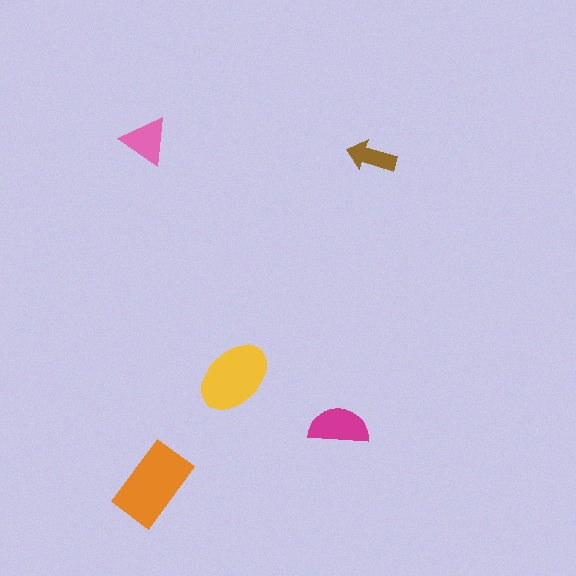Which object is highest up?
The pink triangle is topmost.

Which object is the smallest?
The brown arrow.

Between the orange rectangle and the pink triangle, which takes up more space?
The orange rectangle.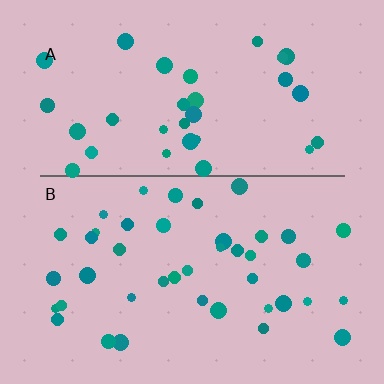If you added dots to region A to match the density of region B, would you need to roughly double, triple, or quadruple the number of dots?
Approximately double.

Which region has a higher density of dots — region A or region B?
B (the bottom).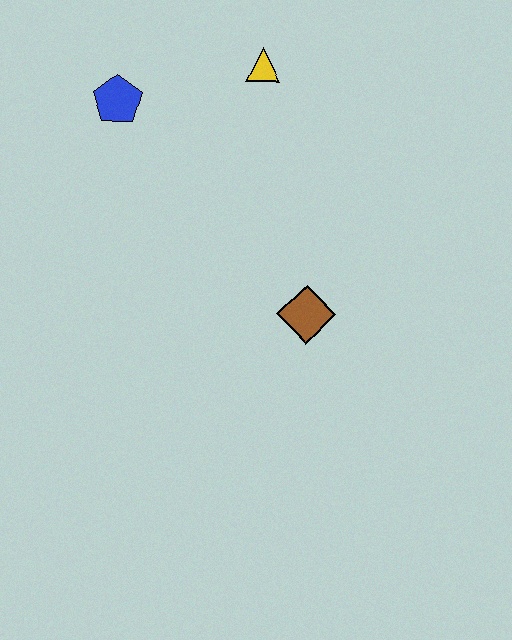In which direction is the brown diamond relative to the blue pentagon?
The brown diamond is below the blue pentagon.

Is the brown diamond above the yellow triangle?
No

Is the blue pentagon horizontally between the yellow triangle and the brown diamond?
No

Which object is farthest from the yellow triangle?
The brown diamond is farthest from the yellow triangle.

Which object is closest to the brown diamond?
The yellow triangle is closest to the brown diamond.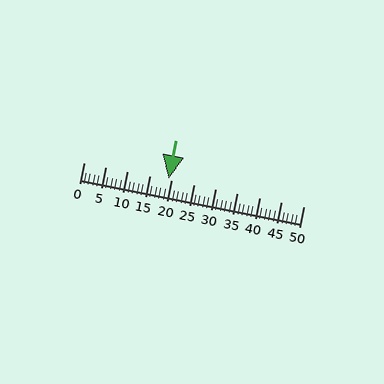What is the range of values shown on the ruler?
The ruler shows values from 0 to 50.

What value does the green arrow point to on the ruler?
The green arrow points to approximately 19.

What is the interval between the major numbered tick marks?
The major tick marks are spaced 5 units apart.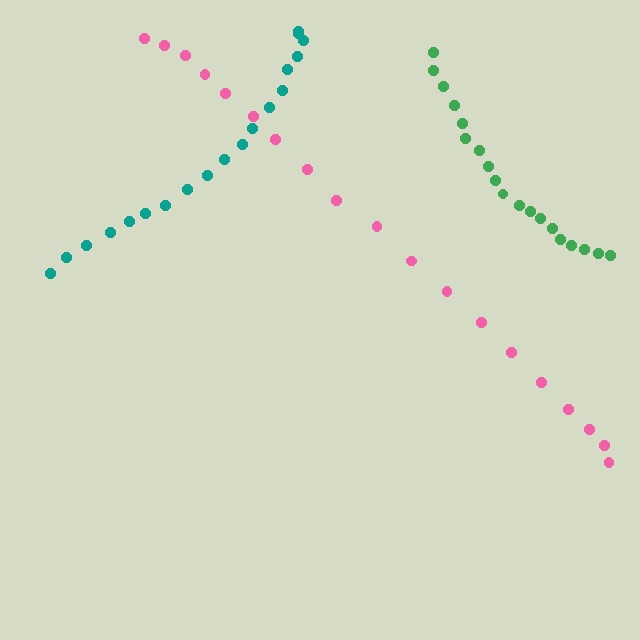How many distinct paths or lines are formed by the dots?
There are 3 distinct paths.